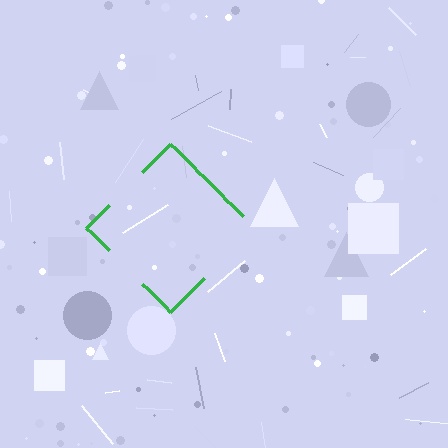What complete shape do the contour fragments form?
The contour fragments form a diamond.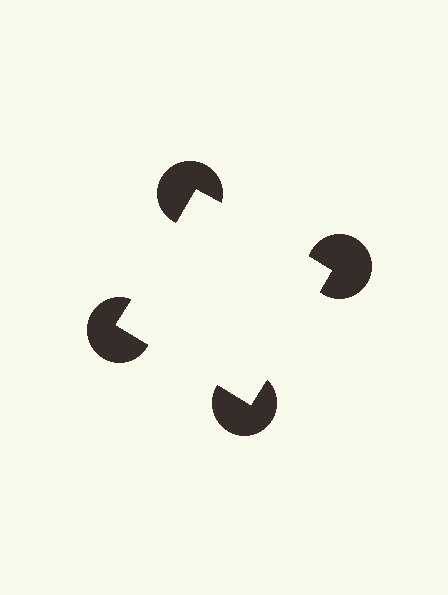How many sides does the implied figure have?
4 sides.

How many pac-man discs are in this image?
There are 4 — one at each vertex of the illusory square.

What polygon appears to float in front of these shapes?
An illusory square — its edges are inferred from the aligned wedge cuts in the pac-man discs, not physically drawn.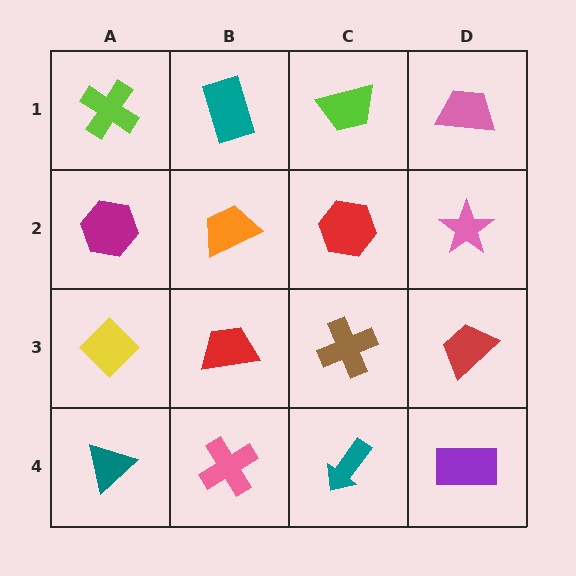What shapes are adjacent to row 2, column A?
A lime cross (row 1, column A), a yellow diamond (row 3, column A), an orange trapezoid (row 2, column B).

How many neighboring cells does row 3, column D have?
3.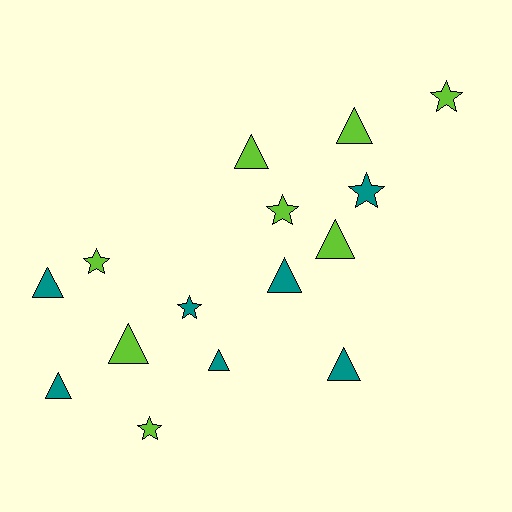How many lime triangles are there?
There are 4 lime triangles.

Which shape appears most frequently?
Triangle, with 9 objects.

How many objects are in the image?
There are 15 objects.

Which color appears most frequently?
Lime, with 8 objects.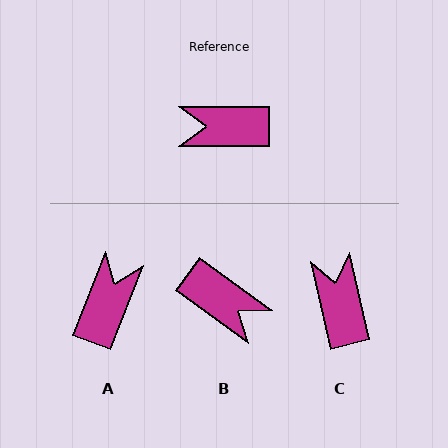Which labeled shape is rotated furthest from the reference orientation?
B, about 144 degrees away.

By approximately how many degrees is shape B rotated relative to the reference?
Approximately 144 degrees counter-clockwise.